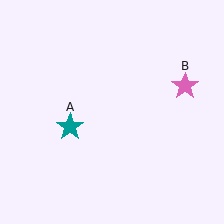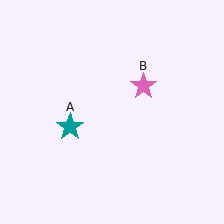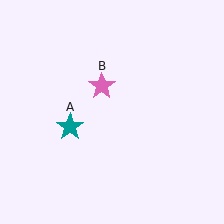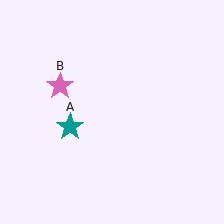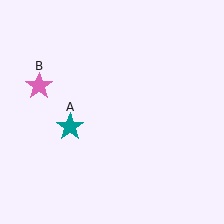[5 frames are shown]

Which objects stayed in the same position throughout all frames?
Teal star (object A) remained stationary.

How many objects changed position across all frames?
1 object changed position: pink star (object B).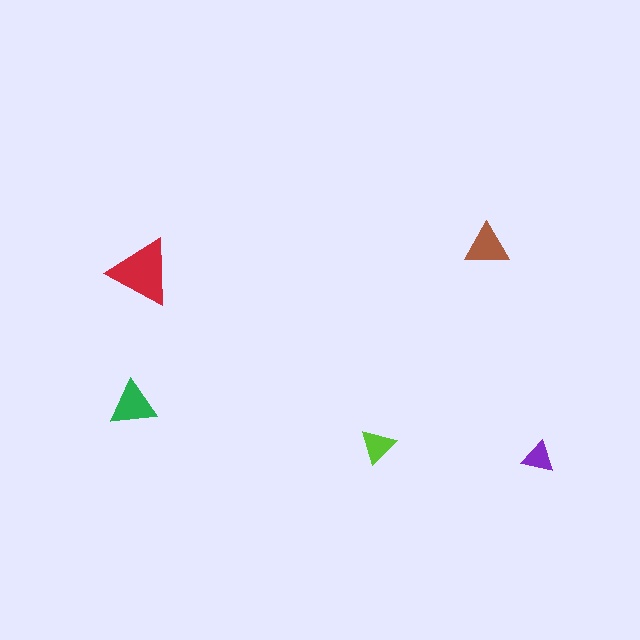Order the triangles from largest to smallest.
the red one, the green one, the brown one, the lime one, the purple one.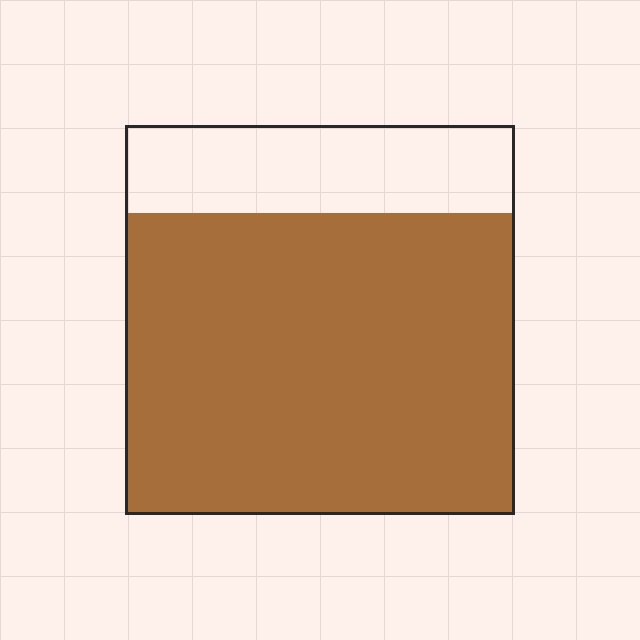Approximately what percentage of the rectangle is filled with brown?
Approximately 75%.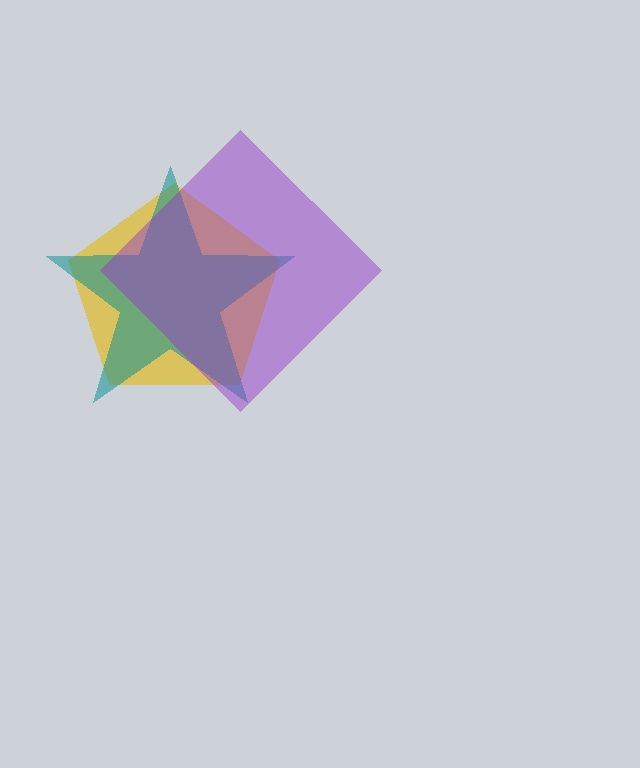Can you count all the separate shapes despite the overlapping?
Yes, there are 3 separate shapes.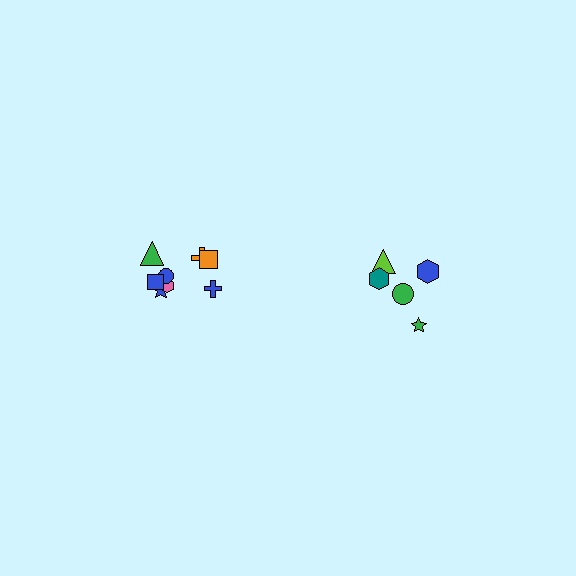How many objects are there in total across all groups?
There are 13 objects.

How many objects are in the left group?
There are 8 objects.